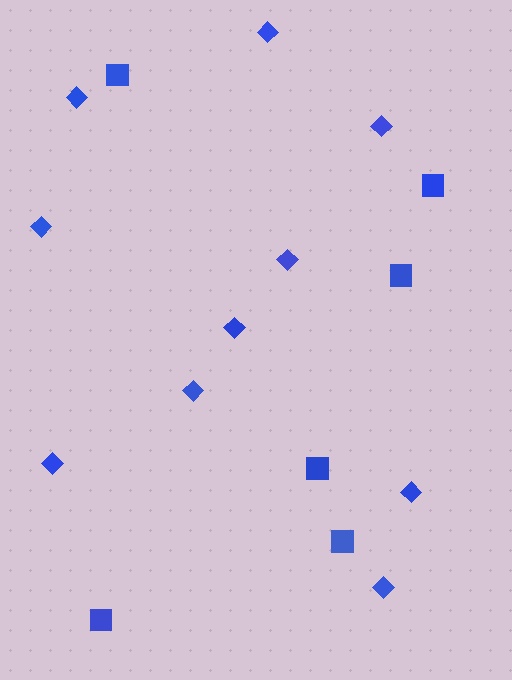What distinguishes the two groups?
There are 2 groups: one group of diamonds (10) and one group of squares (6).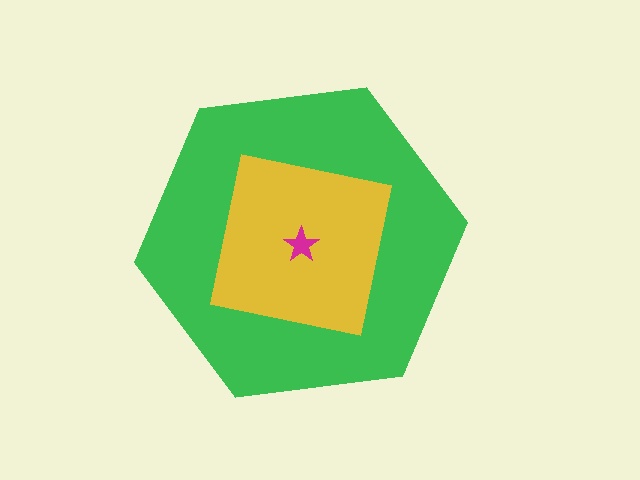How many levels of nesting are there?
3.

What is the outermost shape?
The green hexagon.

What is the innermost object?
The magenta star.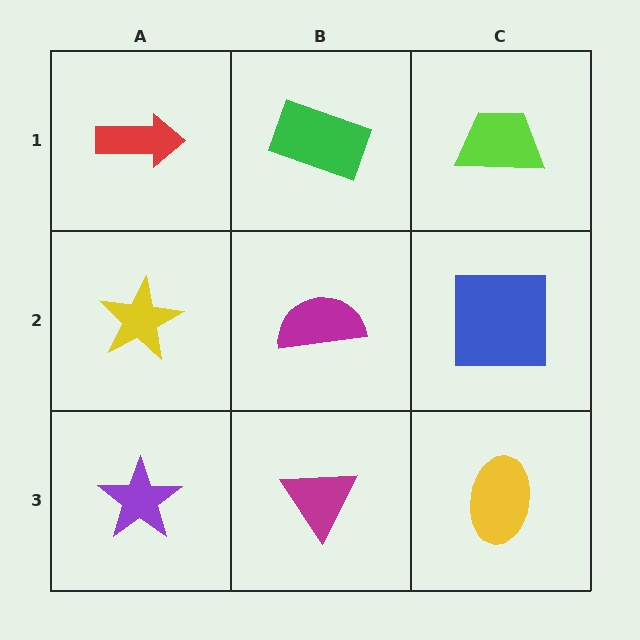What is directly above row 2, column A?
A red arrow.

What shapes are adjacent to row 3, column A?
A yellow star (row 2, column A), a magenta triangle (row 3, column B).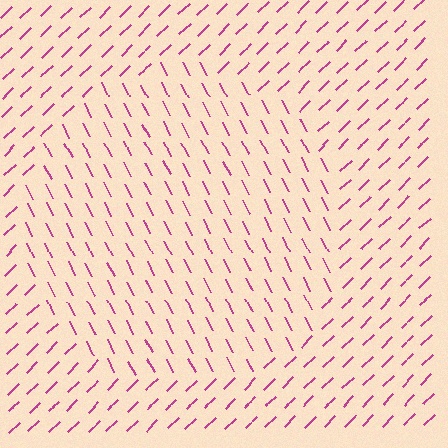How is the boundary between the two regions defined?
The boundary is defined purely by a change in line orientation (approximately 73 degrees difference). All lines are the same color and thickness.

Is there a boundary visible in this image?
Yes, there is a texture boundary formed by a change in line orientation.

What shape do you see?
I see a circle.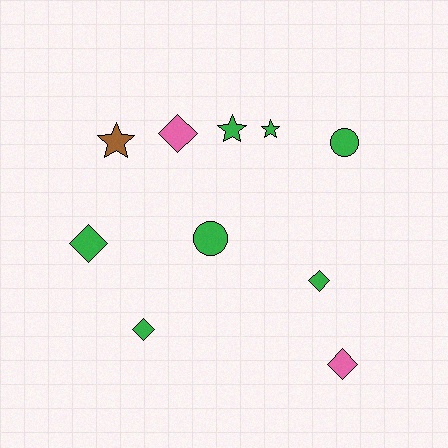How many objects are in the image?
There are 10 objects.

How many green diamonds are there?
There are 3 green diamonds.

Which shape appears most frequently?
Diamond, with 5 objects.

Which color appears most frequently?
Green, with 7 objects.